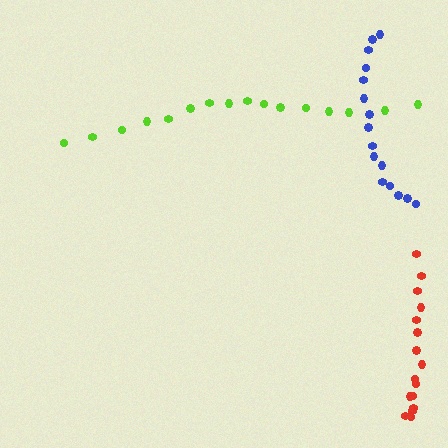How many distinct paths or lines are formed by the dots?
There are 3 distinct paths.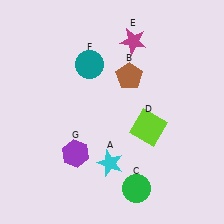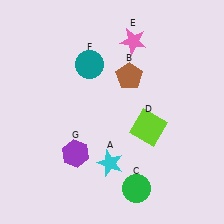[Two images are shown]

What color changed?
The star (E) changed from magenta in Image 1 to pink in Image 2.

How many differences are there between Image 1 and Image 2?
There is 1 difference between the two images.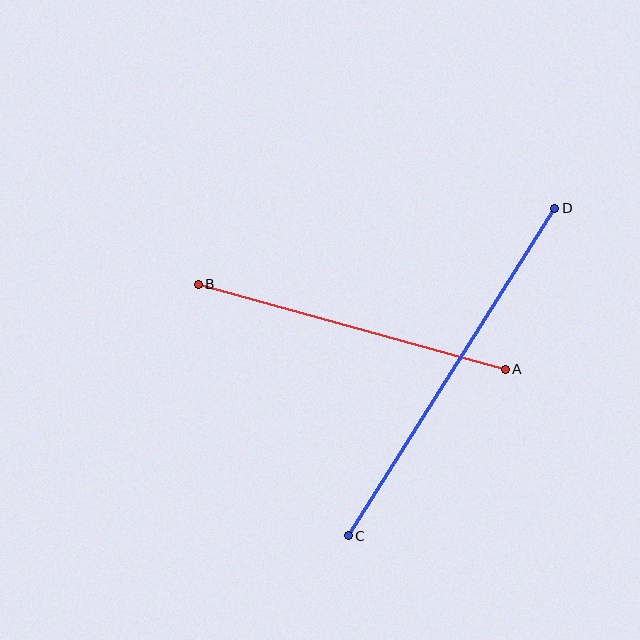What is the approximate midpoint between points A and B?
The midpoint is at approximately (352, 327) pixels.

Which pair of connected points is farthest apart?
Points C and D are farthest apart.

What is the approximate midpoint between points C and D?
The midpoint is at approximately (451, 372) pixels.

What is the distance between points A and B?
The distance is approximately 318 pixels.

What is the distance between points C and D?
The distance is approximately 387 pixels.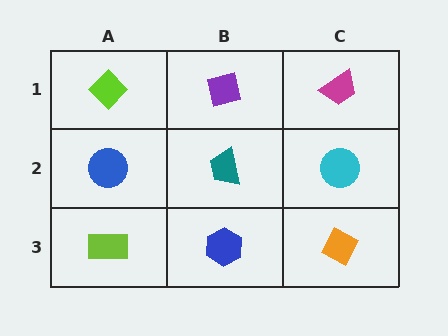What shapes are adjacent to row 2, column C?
A magenta trapezoid (row 1, column C), an orange diamond (row 3, column C), a teal trapezoid (row 2, column B).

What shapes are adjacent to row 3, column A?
A blue circle (row 2, column A), a blue hexagon (row 3, column B).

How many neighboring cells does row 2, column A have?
3.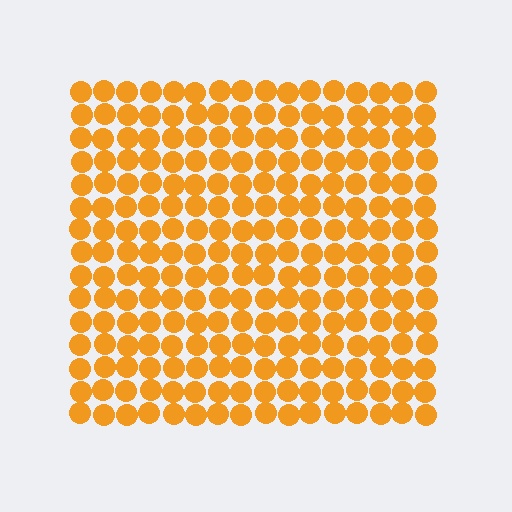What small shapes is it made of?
It is made of small circles.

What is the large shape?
The large shape is a square.